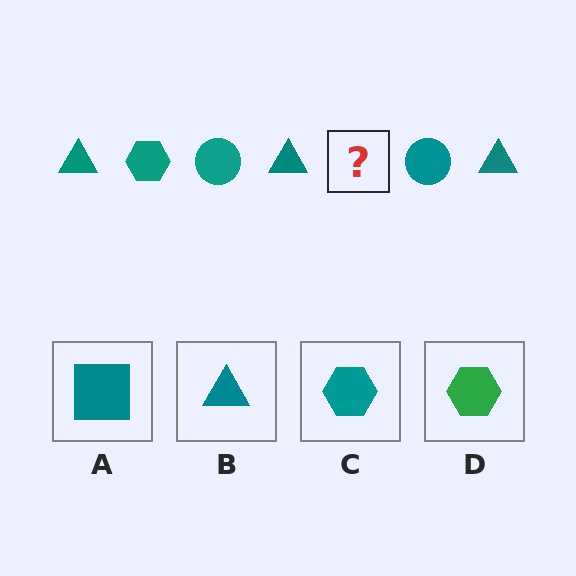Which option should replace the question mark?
Option C.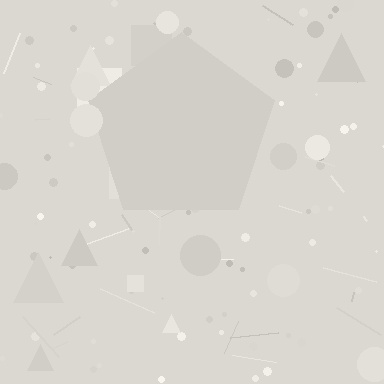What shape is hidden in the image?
A pentagon is hidden in the image.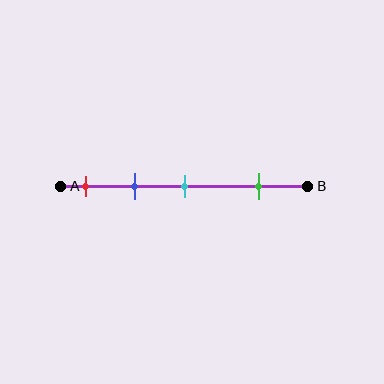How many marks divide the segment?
There are 4 marks dividing the segment.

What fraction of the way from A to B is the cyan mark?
The cyan mark is approximately 50% (0.5) of the way from A to B.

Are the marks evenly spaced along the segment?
No, the marks are not evenly spaced.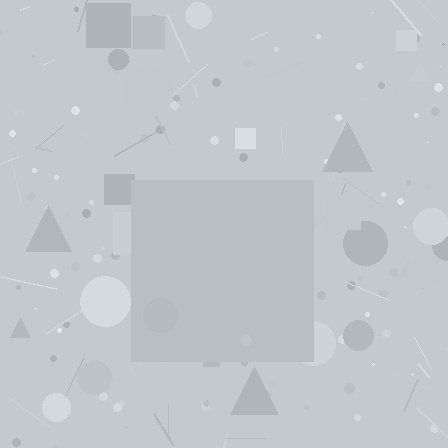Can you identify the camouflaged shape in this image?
The camouflaged shape is a square.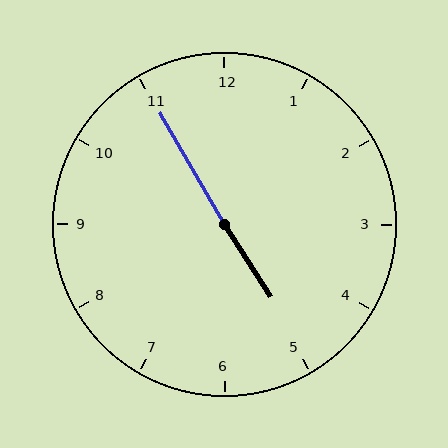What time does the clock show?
4:55.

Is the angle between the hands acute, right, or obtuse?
It is obtuse.